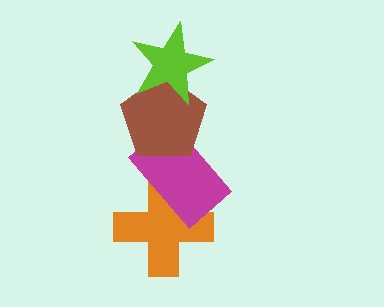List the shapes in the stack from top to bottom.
From top to bottom: the lime star, the brown pentagon, the magenta rectangle, the orange cross.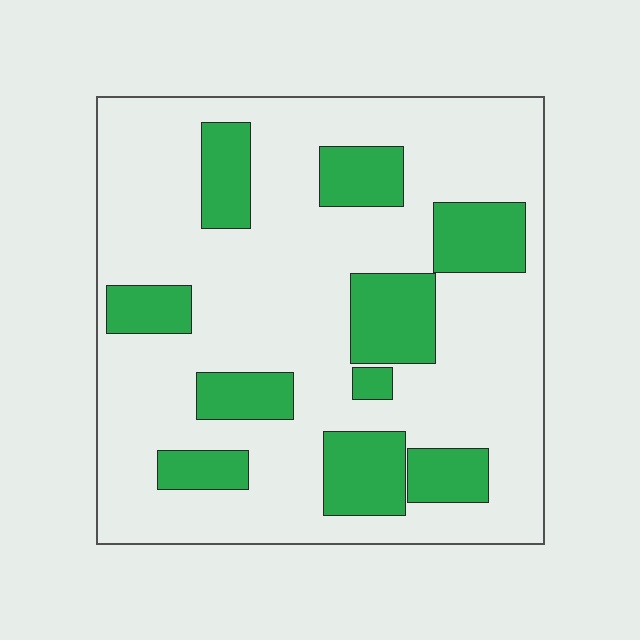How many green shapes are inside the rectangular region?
10.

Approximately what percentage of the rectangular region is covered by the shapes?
Approximately 25%.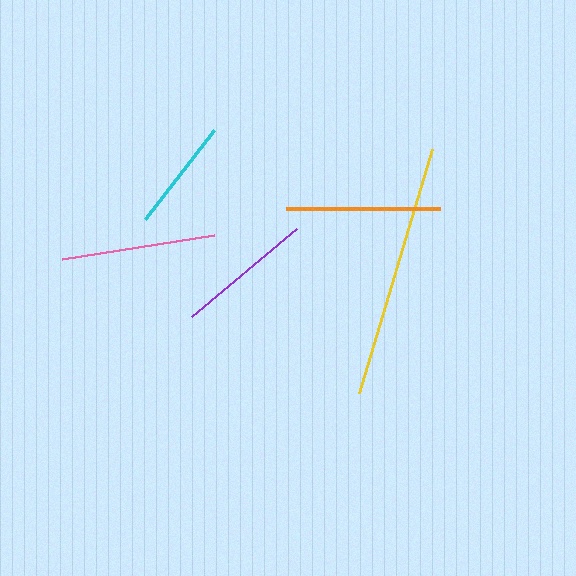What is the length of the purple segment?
The purple segment is approximately 137 pixels long.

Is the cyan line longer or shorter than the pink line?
The pink line is longer than the cyan line.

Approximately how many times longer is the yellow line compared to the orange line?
The yellow line is approximately 1.6 times the length of the orange line.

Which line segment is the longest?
The yellow line is the longest at approximately 255 pixels.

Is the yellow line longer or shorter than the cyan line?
The yellow line is longer than the cyan line.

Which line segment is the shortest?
The cyan line is the shortest at approximately 113 pixels.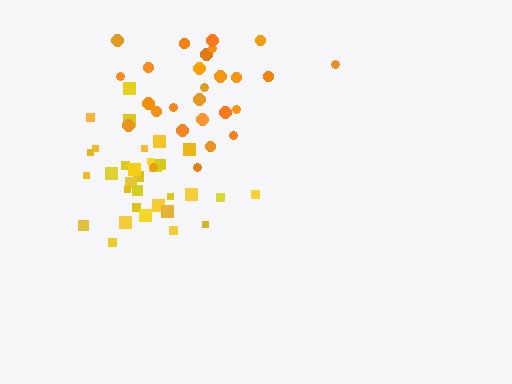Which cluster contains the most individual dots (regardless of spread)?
Yellow (35).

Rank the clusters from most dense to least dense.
yellow, orange.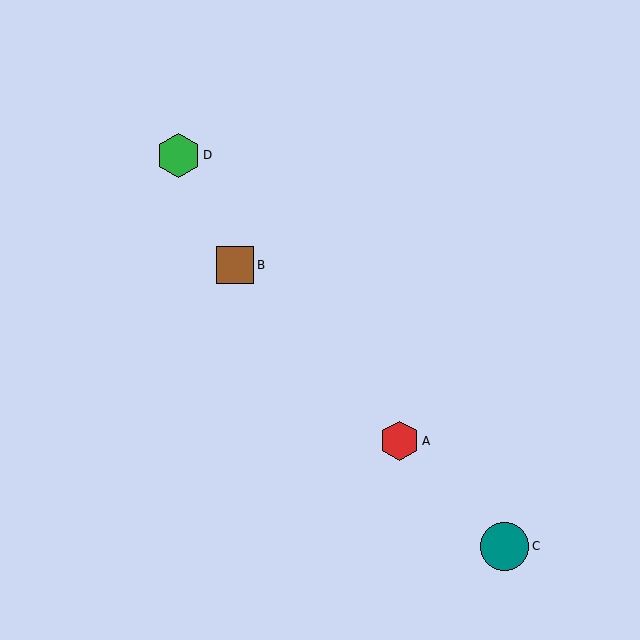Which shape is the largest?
The teal circle (labeled C) is the largest.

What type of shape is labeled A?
Shape A is a red hexagon.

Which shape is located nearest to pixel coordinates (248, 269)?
The brown square (labeled B) at (235, 265) is nearest to that location.